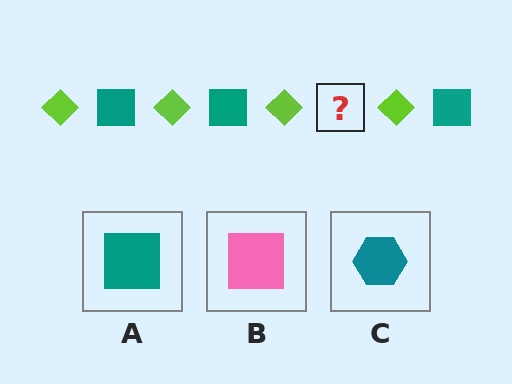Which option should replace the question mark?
Option A.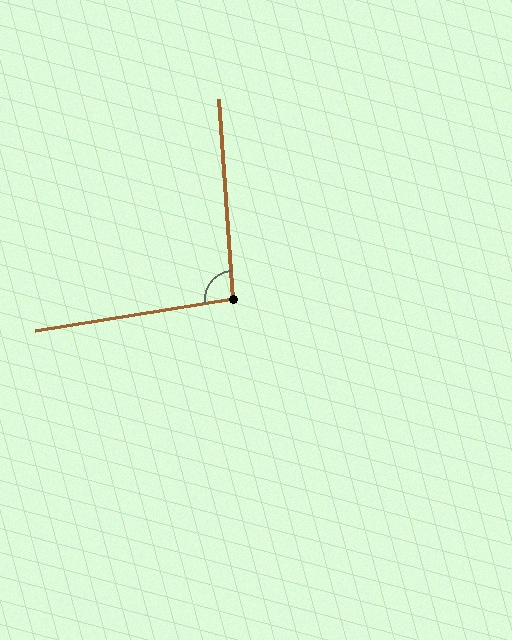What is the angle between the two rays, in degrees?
Approximately 95 degrees.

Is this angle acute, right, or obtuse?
It is obtuse.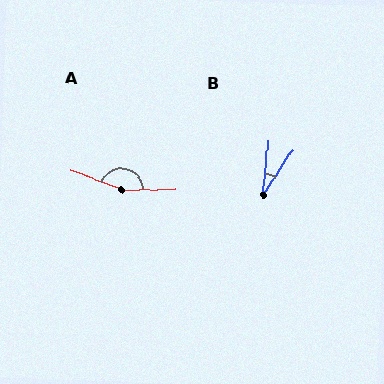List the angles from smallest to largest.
B (29°), A (158°).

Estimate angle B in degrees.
Approximately 29 degrees.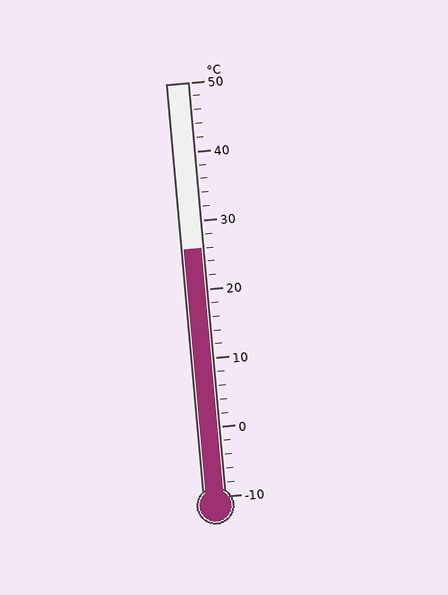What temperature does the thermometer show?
The thermometer shows approximately 26°C.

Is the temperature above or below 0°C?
The temperature is above 0°C.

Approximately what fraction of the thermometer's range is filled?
The thermometer is filled to approximately 60% of its range.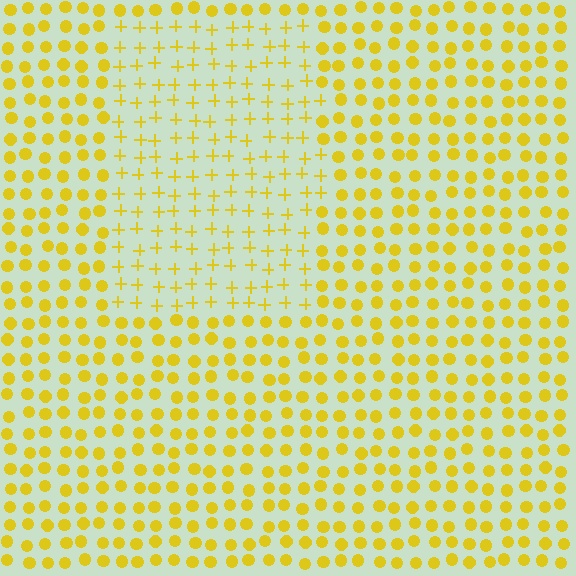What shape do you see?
I see a rectangle.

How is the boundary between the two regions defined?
The boundary is defined by a change in element shape: plus signs inside vs. circles outside. All elements share the same color and spacing.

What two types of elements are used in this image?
The image uses plus signs inside the rectangle region and circles outside it.